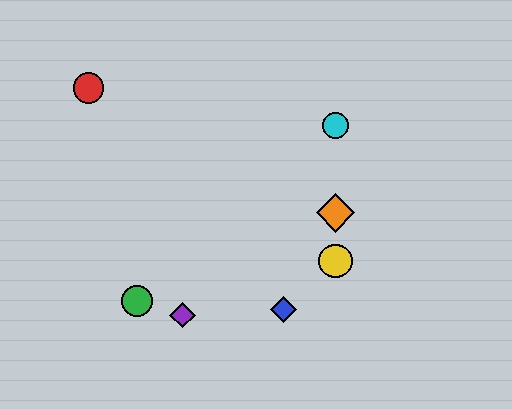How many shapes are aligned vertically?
3 shapes (the yellow circle, the orange diamond, the cyan circle) are aligned vertically.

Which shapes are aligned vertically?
The yellow circle, the orange diamond, the cyan circle are aligned vertically.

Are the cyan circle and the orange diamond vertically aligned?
Yes, both are at x≈335.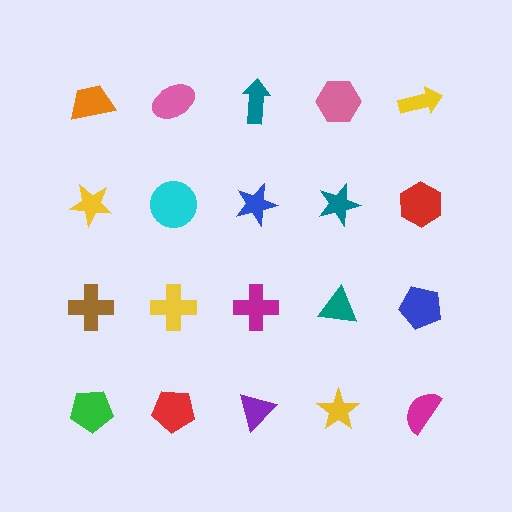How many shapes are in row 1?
5 shapes.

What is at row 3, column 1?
A brown cross.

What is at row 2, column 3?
A blue star.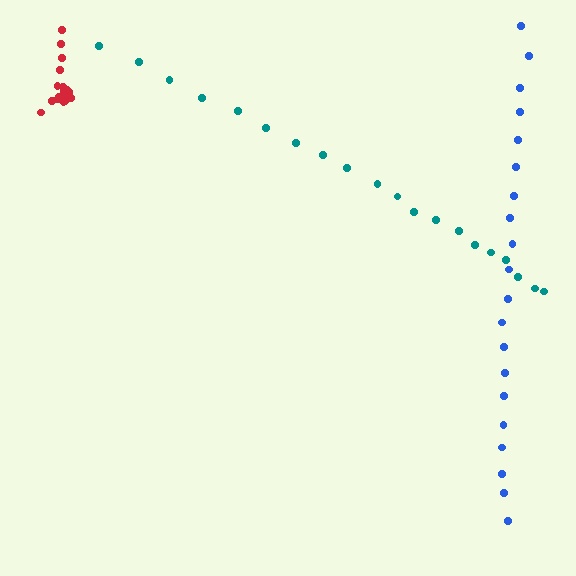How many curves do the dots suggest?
There are 3 distinct paths.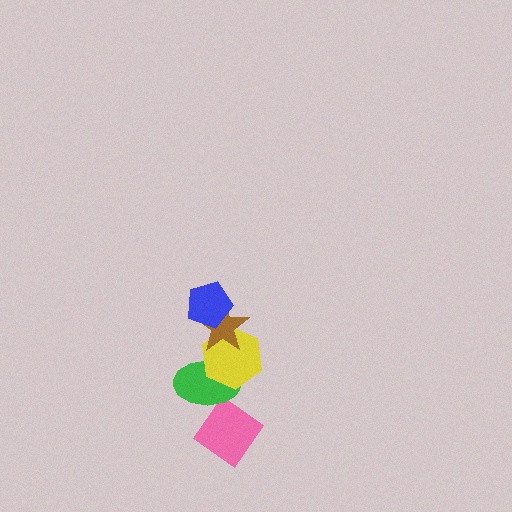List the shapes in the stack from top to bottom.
From top to bottom: the blue pentagon, the brown star, the yellow hexagon, the green ellipse, the pink diamond.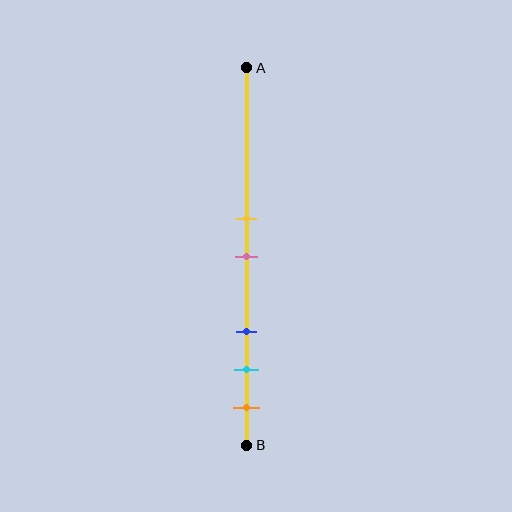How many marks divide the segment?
There are 5 marks dividing the segment.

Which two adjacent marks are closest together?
The yellow and pink marks are the closest adjacent pair.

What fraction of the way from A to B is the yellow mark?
The yellow mark is approximately 40% (0.4) of the way from A to B.